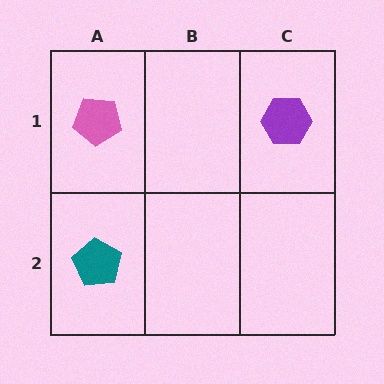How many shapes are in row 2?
1 shape.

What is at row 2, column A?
A teal pentagon.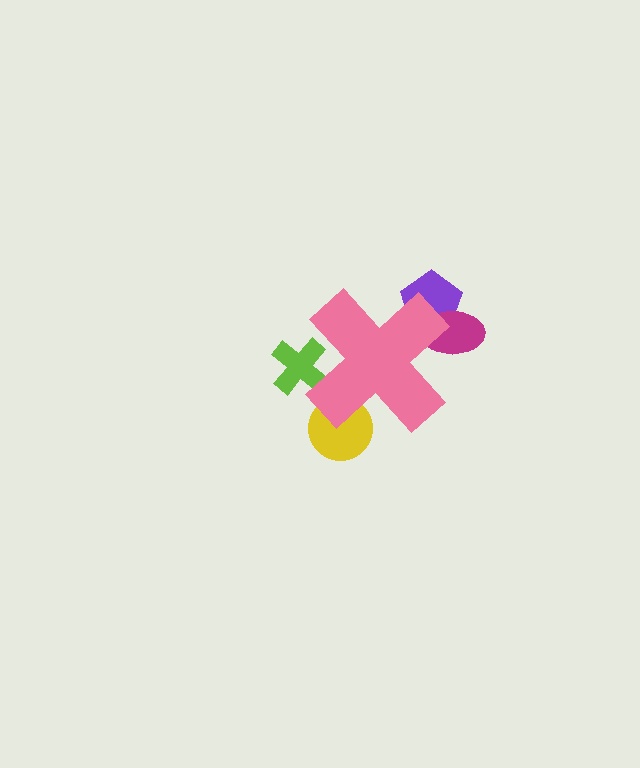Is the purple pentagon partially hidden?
Yes, the purple pentagon is partially hidden behind the pink cross.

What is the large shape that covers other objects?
A pink cross.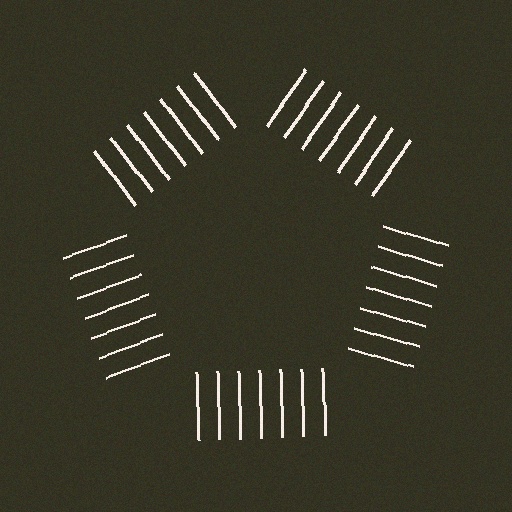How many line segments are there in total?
35 — 7 along each of the 5 edges.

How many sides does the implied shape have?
5 sides — the line-ends trace a pentagon.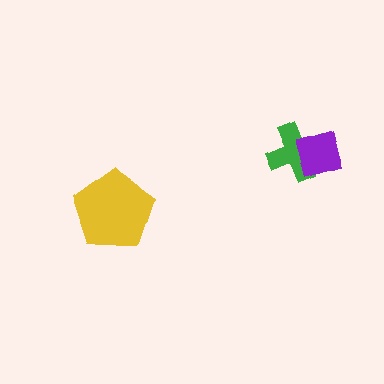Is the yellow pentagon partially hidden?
No, no other shape covers it.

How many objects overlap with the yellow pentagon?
0 objects overlap with the yellow pentagon.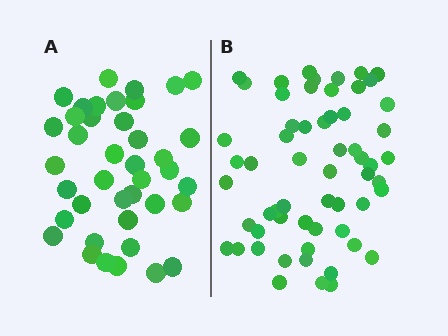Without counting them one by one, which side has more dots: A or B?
Region B (the right region) has more dots.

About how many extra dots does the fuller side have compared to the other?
Region B has approximately 20 more dots than region A.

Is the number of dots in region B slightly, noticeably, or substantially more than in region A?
Region B has substantially more. The ratio is roughly 1.5 to 1.